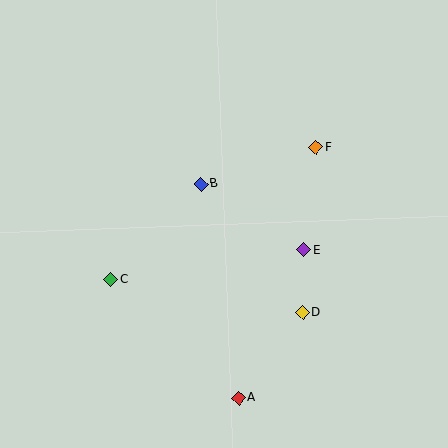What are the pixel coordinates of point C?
Point C is at (111, 280).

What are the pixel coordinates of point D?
Point D is at (303, 313).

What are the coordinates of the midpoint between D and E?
The midpoint between D and E is at (303, 281).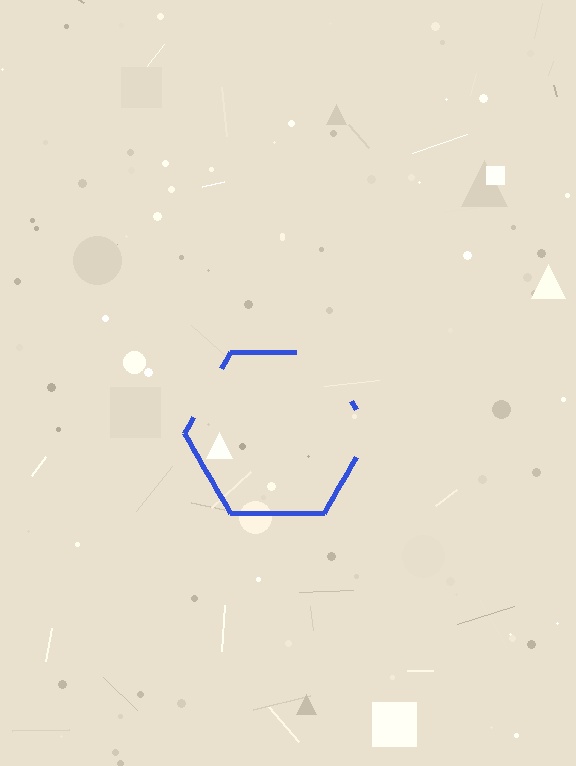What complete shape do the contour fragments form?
The contour fragments form a hexagon.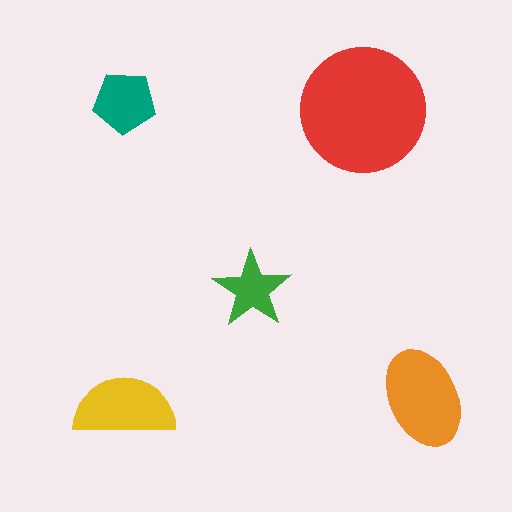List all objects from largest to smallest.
The red circle, the orange ellipse, the yellow semicircle, the teal pentagon, the green star.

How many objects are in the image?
There are 5 objects in the image.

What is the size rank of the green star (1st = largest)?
5th.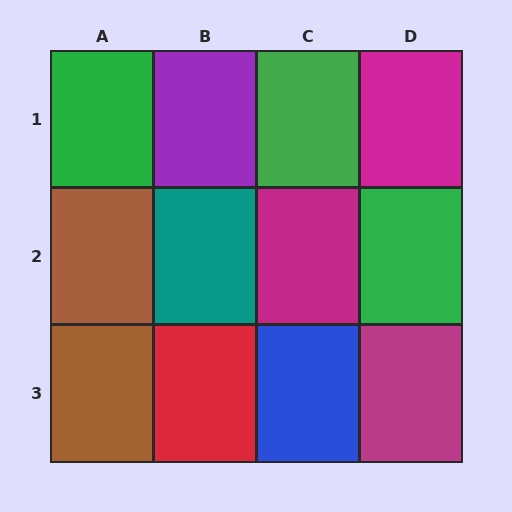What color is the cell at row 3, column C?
Blue.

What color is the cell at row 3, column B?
Red.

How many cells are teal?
1 cell is teal.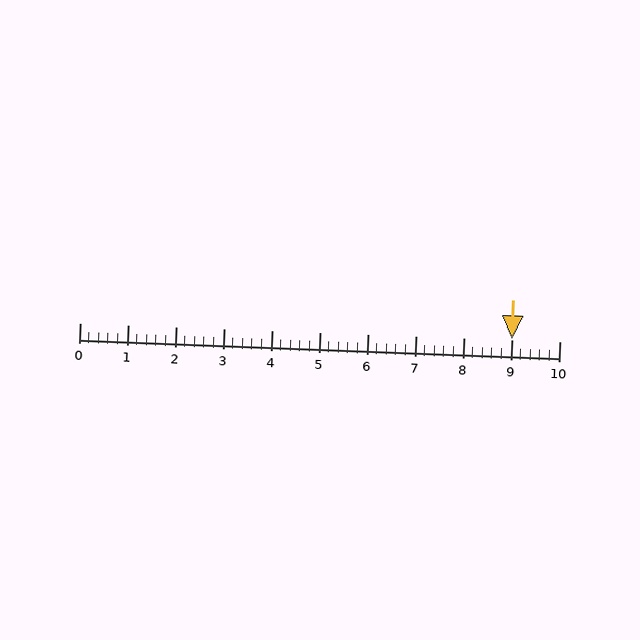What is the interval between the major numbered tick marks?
The major tick marks are spaced 1 units apart.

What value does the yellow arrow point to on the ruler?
The yellow arrow points to approximately 9.0.